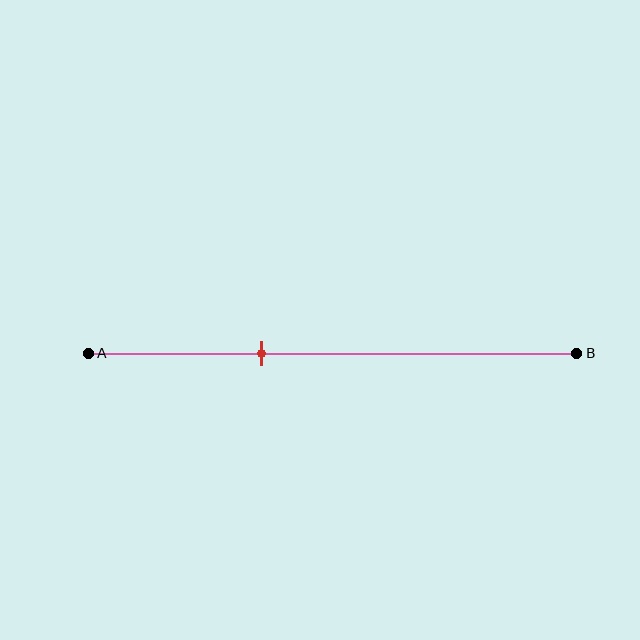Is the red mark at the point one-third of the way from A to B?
Yes, the mark is approximately at the one-third point.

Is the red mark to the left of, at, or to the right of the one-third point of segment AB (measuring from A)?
The red mark is approximately at the one-third point of segment AB.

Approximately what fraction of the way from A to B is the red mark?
The red mark is approximately 35% of the way from A to B.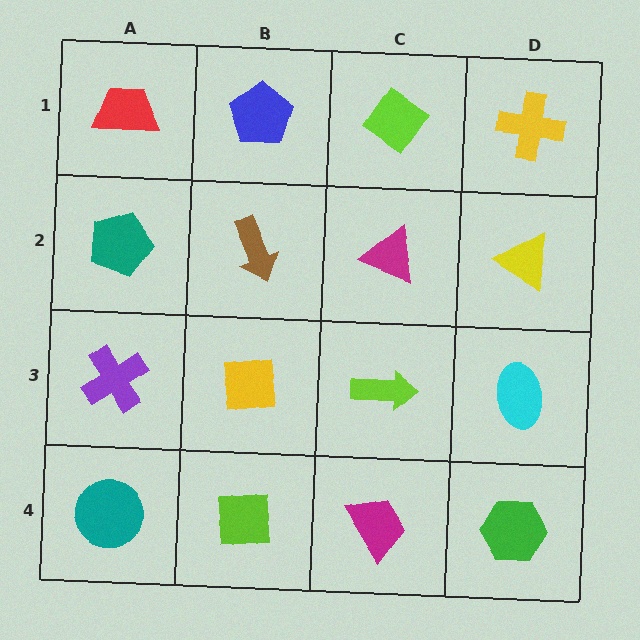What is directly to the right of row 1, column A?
A blue pentagon.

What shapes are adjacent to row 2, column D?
A yellow cross (row 1, column D), a cyan ellipse (row 3, column D), a magenta triangle (row 2, column C).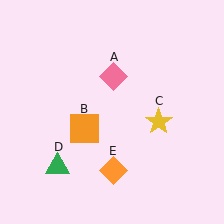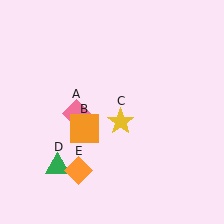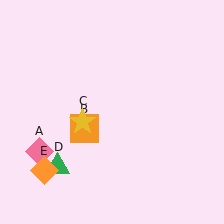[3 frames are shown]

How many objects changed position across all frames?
3 objects changed position: pink diamond (object A), yellow star (object C), orange diamond (object E).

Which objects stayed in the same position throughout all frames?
Orange square (object B) and green triangle (object D) remained stationary.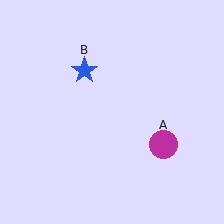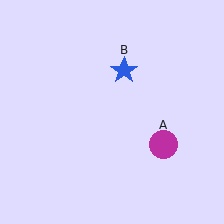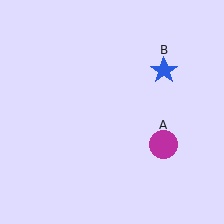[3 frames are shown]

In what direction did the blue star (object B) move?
The blue star (object B) moved right.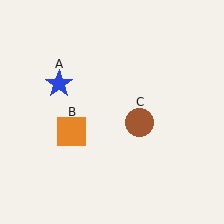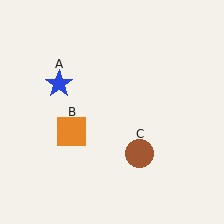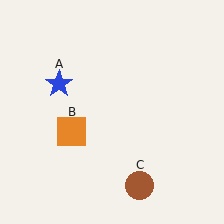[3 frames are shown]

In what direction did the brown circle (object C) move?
The brown circle (object C) moved down.